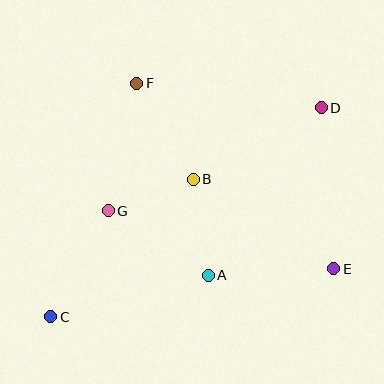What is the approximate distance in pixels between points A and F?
The distance between A and F is approximately 205 pixels.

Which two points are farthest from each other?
Points C and D are farthest from each other.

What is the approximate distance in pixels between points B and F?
The distance between B and F is approximately 112 pixels.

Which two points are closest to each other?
Points B and G are closest to each other.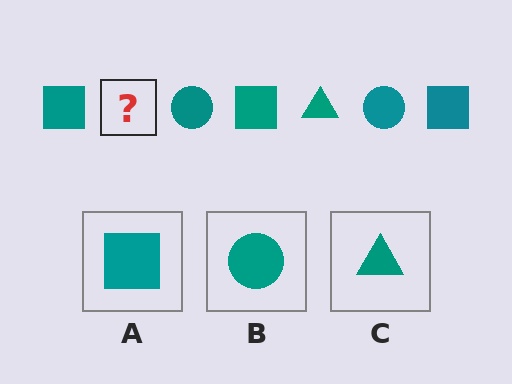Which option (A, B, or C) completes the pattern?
C.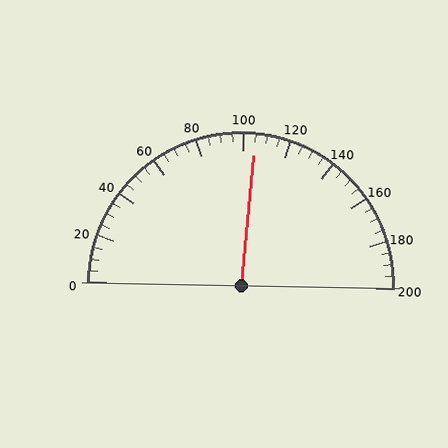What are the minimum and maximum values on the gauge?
The gauge ranges from 0 to 200.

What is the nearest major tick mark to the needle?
The nearest major tick mark is 100.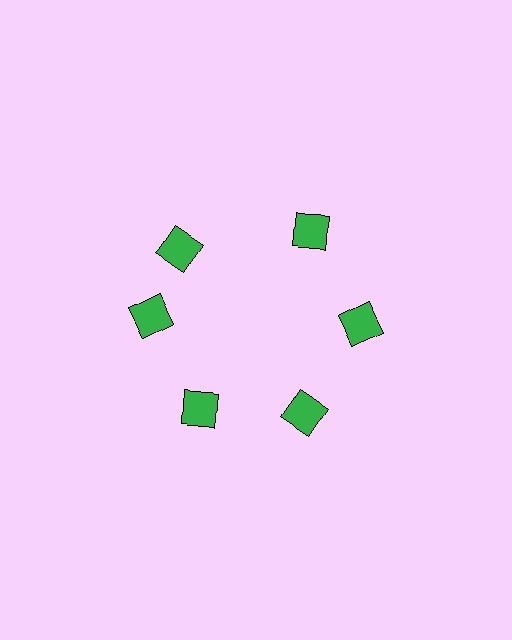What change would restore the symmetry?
The symmetry would be restored by rotating it back into even spacing with its neighbors so that all 6 squares sit at equal angles and equal distance from the center.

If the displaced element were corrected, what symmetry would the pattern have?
It would have 6-fold rotational symmetry — the pattern would map onto itself every 60 degrees.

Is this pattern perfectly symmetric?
No. The 6 green squares are arranged in a ring, but one element near the 11 o'clock position is rotated out of alignment along the ring, breaking the 6-fold rotational symmetry.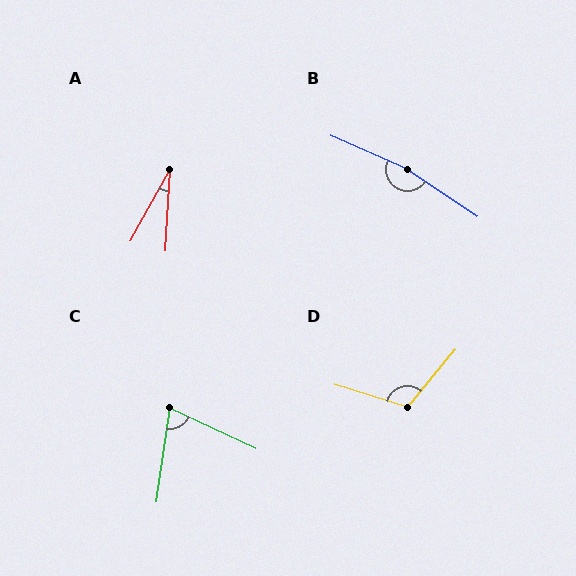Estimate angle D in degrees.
Approximately 113 degrees.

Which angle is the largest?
B, at approximately 170 degrees.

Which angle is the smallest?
A, at approximately 25 degrees.